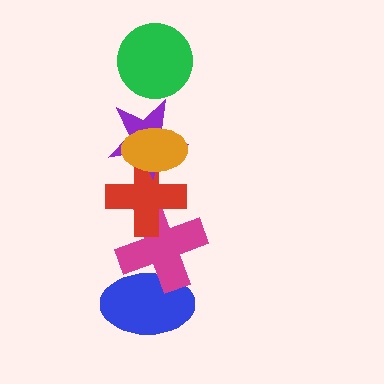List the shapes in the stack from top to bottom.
From top to bottom: the green circle, the orange ellipse, the purple star, the red cross, the magenta cross, the blue ellipse.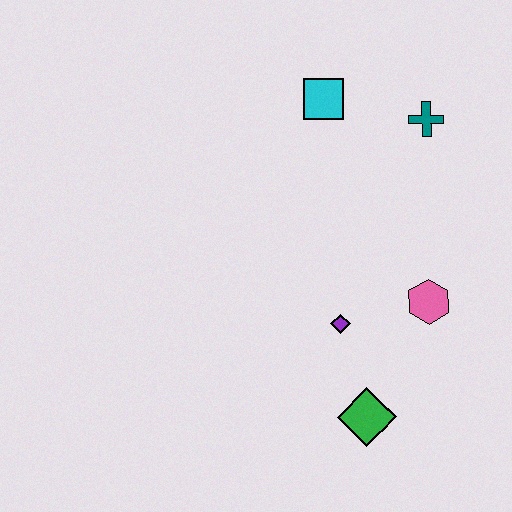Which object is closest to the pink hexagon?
The purple diamond is closest to the pink hexagon.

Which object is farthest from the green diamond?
The cyan square is farthest from the green diamond.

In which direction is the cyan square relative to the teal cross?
The cyan square is to the left of the teal cross.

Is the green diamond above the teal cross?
No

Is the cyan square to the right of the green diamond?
No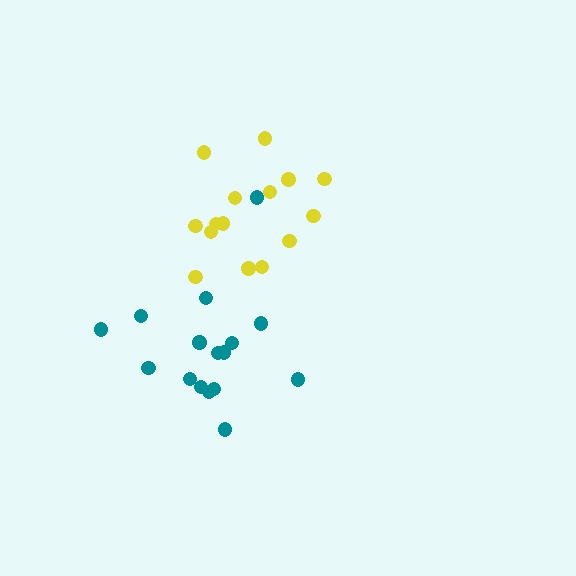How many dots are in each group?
Group 1: 16 dots, Group 2: 15 dots (31 total).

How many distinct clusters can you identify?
There are 2 distinct clusters.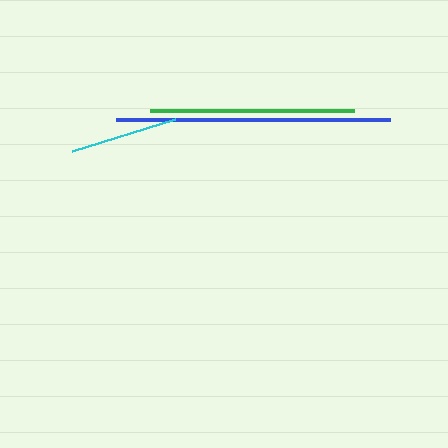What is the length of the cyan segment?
The cyan segment is approximately 108 pixels long.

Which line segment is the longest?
The blue line is the longest at approximately 274 pixels.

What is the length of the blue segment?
The blue segment is approximately 274 pixels long.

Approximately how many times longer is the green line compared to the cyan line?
The green line is approximately 1.9 times the length of the cyan line.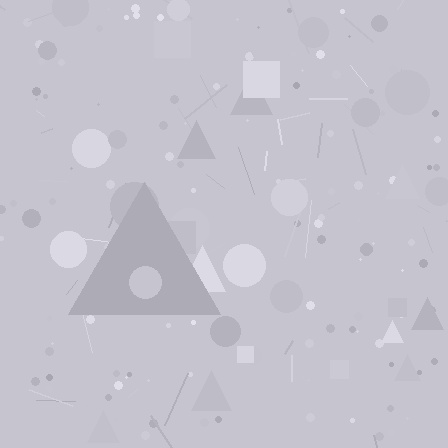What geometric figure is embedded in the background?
A triangle is embedded in the background.